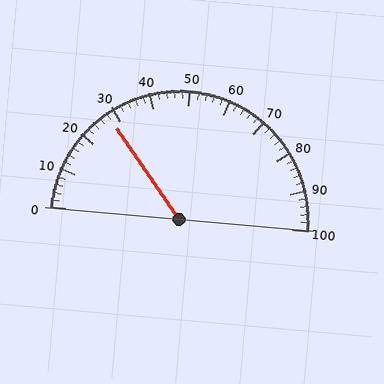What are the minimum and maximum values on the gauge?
The gauge ranges from 0 to 100.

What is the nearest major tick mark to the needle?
The nearest major tick mark is 30.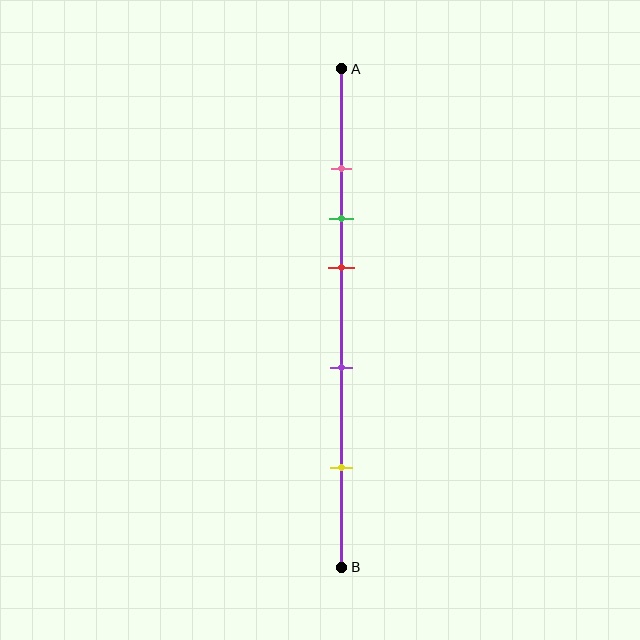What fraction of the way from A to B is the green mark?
The green mark is approximately 30% (0.3) of the way from A to B.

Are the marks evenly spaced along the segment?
No, the marks are not evenly spaced.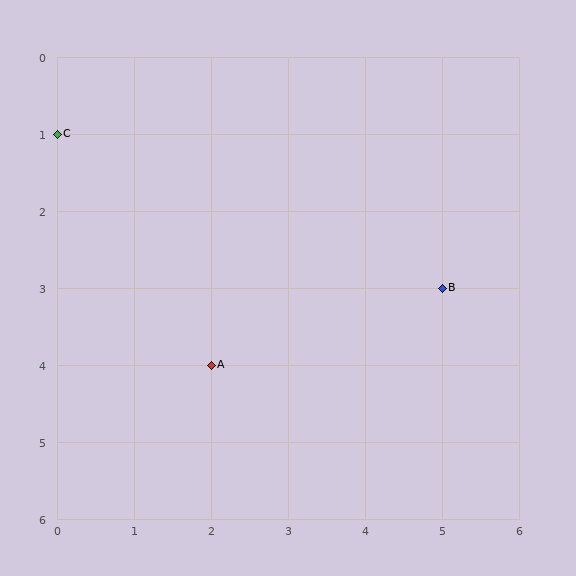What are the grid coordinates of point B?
Point B is at grid coordinates (5, 3).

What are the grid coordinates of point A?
Point A is at grid coordinates (2, 4).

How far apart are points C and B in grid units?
Points C and B are 5 columns and 2 rows apart (about 5.4 grid units diagonally).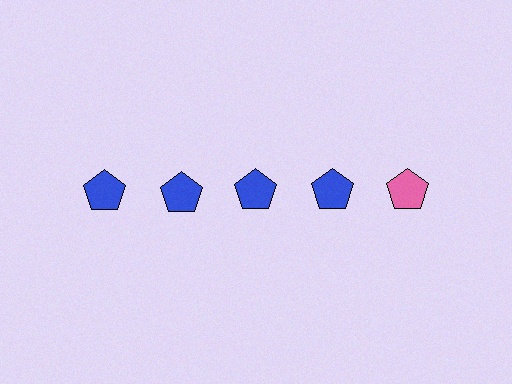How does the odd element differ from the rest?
It has a different color: pink instead of blue.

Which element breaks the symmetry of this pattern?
The pink pentagon in the top row, rightmost column breaks the symmetry. All other shapes are blue pentagons.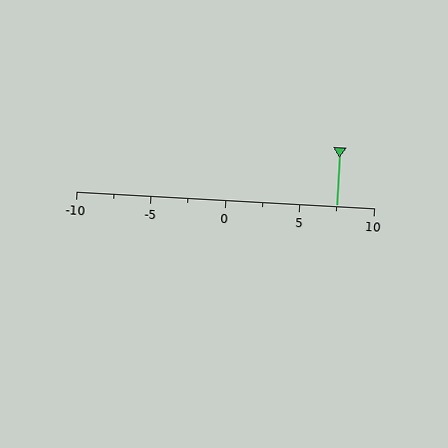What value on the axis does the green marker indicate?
The marker indicates approximately 7.5.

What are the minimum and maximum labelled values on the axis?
The axis runs from -10 to 10.